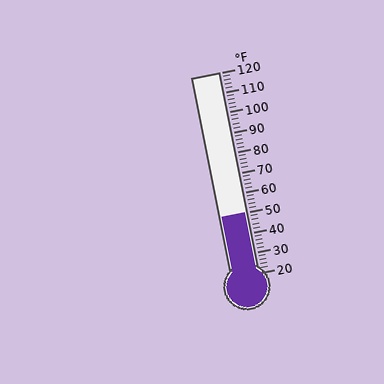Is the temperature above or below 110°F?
The temperature is below 110°F.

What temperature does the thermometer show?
The thermometer shows approximately 50°F.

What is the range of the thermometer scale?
The thermometer scale ranges from 20°F to 120°F.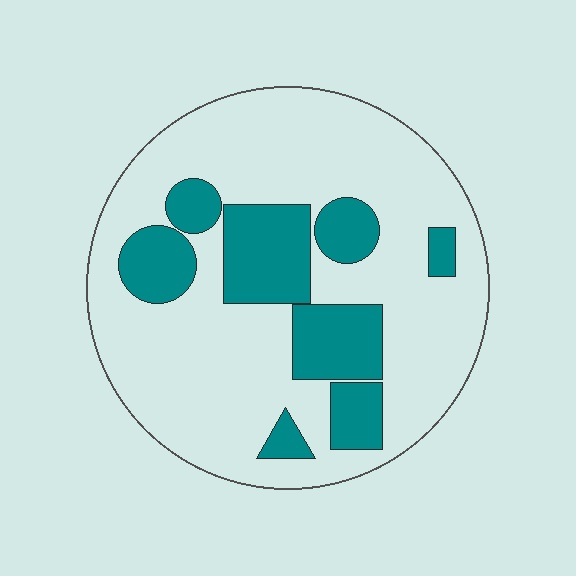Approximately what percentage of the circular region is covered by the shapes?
Approximately 25%.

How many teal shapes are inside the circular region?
8.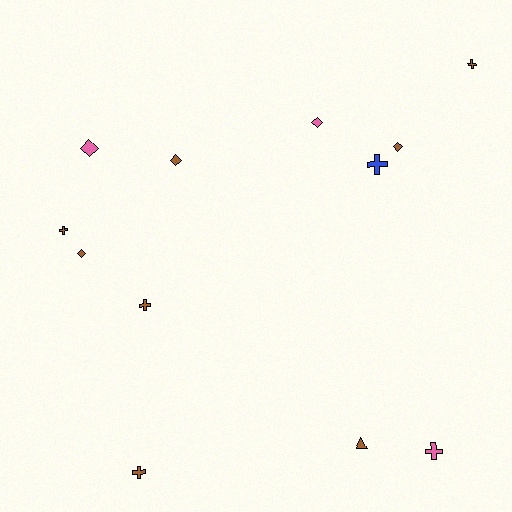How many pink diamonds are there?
There are 2 pink diamonds.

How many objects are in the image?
There are 12 objects.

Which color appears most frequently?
Brown, with 8 objects.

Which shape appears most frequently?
Cross, with 6 objects.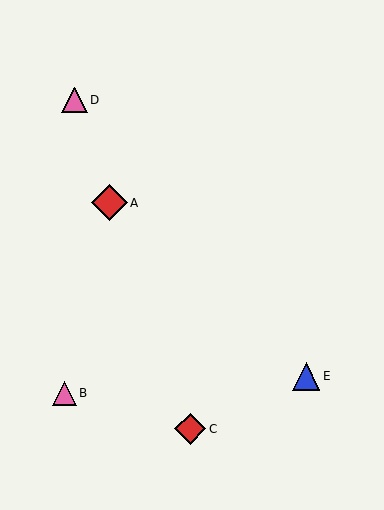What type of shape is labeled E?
Shape E is a blue triangle.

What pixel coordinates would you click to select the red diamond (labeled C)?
Click at (190, 429) to select the red diamond C.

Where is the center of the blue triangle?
The center of the blue triangle is at (306, 376).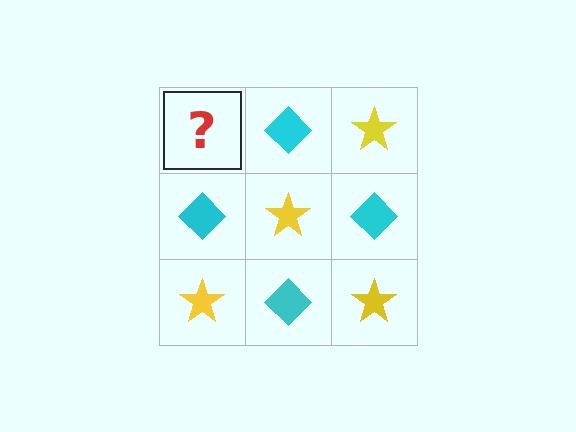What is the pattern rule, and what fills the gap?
The rule is that it alternates yellow star and cyan diamond in a checkerboard pattern. The gap should be filled with a yellow star.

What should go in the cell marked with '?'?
The missing cell should contain a yellow star.